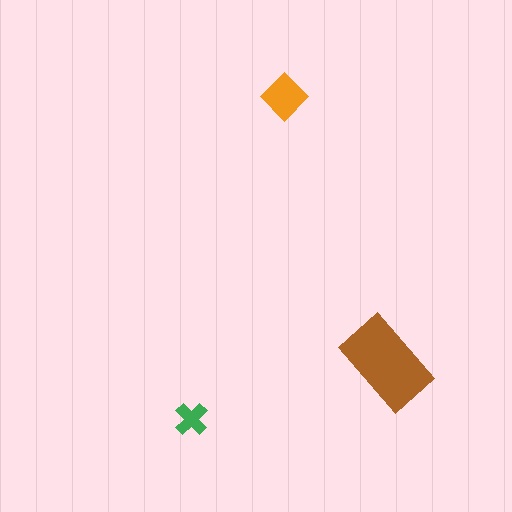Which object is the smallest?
The green cross.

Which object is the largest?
The brown rectangle.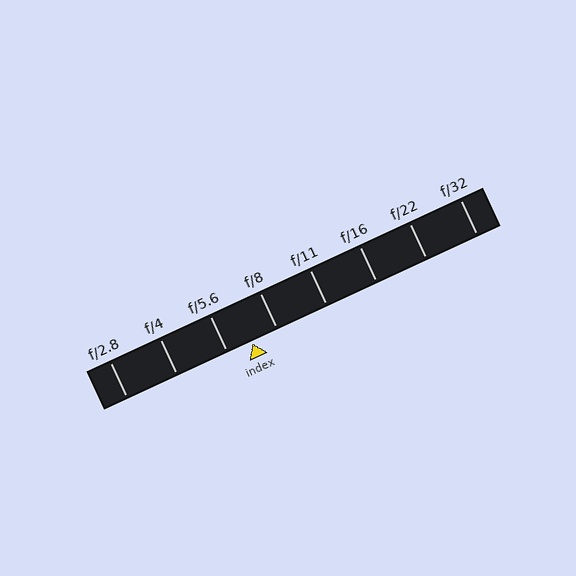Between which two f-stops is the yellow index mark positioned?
The index mark is between f/5.6 and f/8.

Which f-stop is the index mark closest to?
The index mark is closest to f/5.6.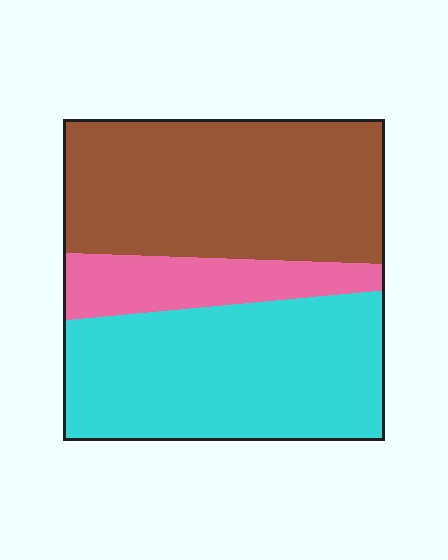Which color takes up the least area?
Pink, at roughly 15%.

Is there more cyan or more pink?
Cyan.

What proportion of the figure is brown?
Brown covers 43% of the figure.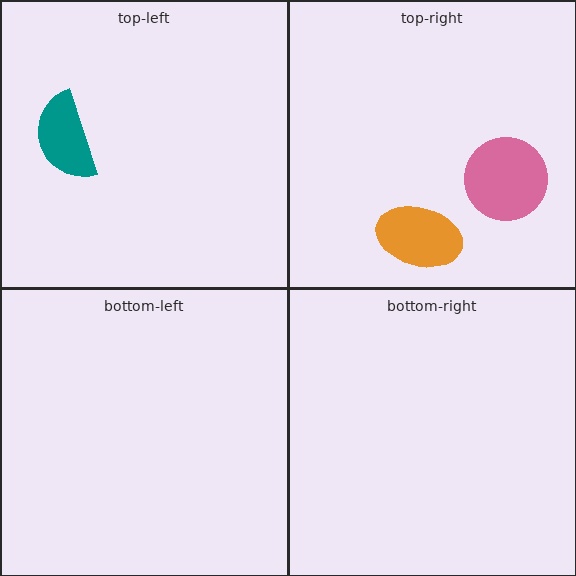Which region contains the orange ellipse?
The top-right region.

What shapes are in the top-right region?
The orange ellipse, the pink circle.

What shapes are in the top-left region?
The teal semicircle.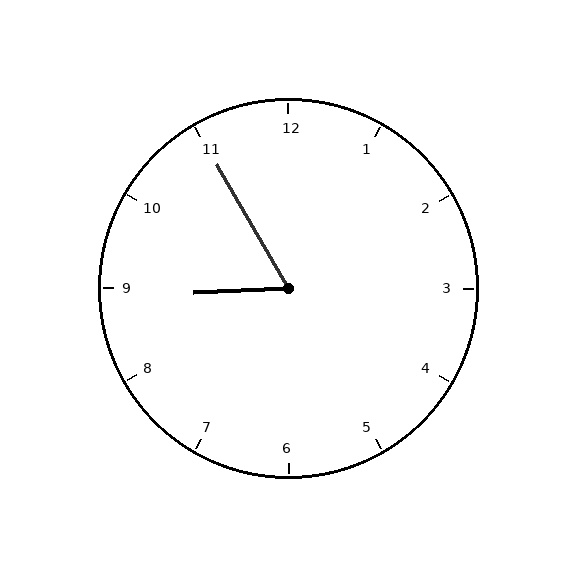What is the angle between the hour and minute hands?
Approximately 62 degrees.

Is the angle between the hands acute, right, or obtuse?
It is acute.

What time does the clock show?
8:55.